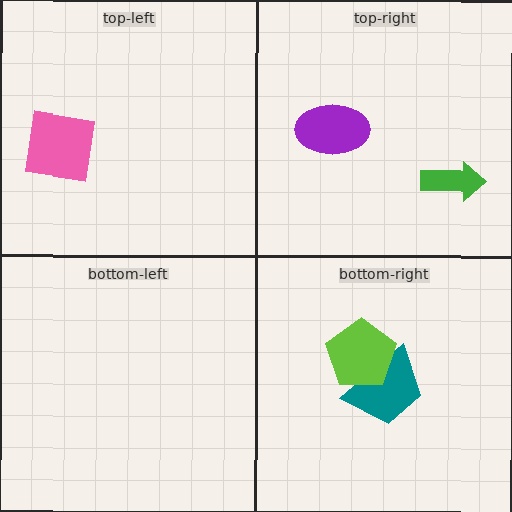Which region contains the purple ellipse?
The top-right region.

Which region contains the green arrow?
The top-right region.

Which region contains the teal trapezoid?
The bottom-right region.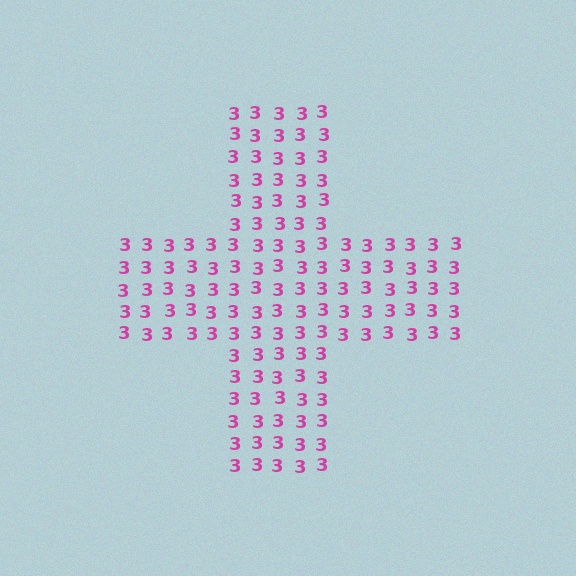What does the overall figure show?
The overall figure shows a cross.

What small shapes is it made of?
It is made of small digit 3's.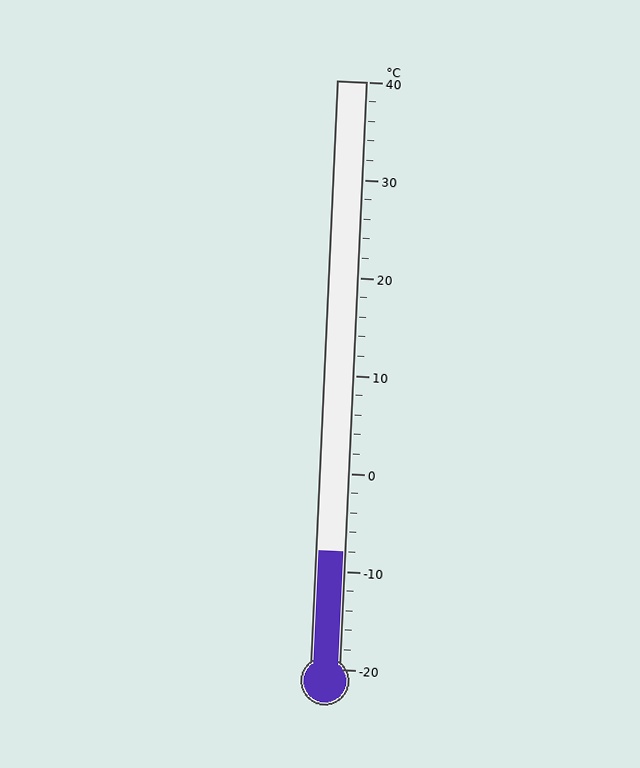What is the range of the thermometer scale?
The thermometer scale ranges from -20°C to 40°C.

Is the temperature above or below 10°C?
The temperature is below 10°C.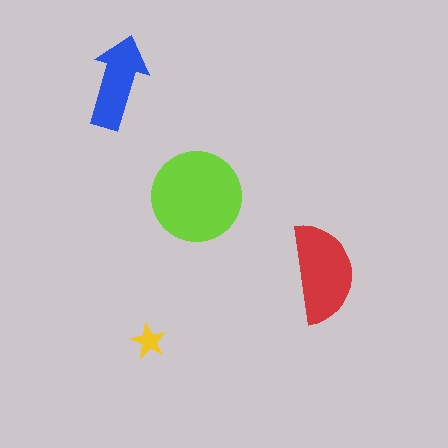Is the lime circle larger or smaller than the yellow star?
Larger.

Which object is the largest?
The lime circle.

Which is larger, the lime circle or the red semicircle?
The lime circle.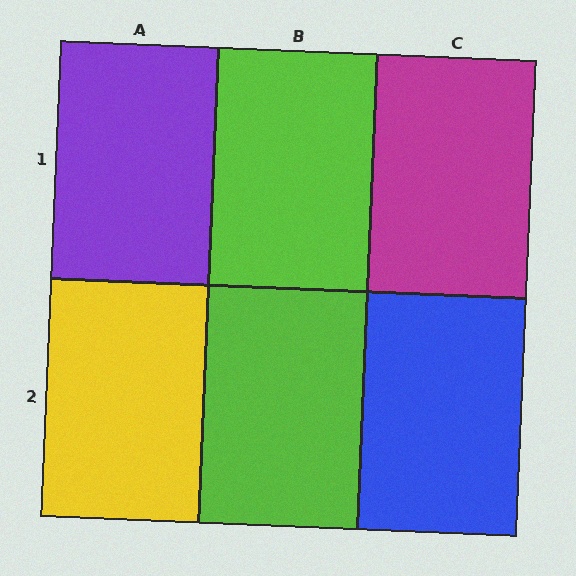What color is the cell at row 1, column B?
Lime.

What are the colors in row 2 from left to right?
Yellow, lime, blue.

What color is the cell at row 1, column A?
Purple.